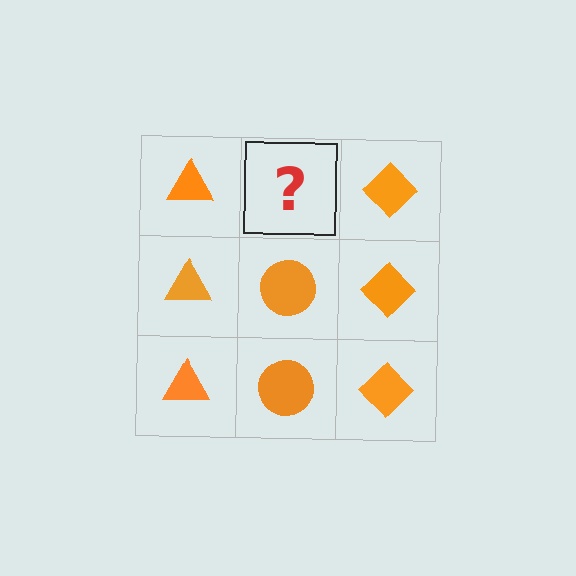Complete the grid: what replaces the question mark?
The question mark should be replaced with an orange circle.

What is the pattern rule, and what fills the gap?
The rule is that each column has a consistent shape. The gap should be filled with an orange circle.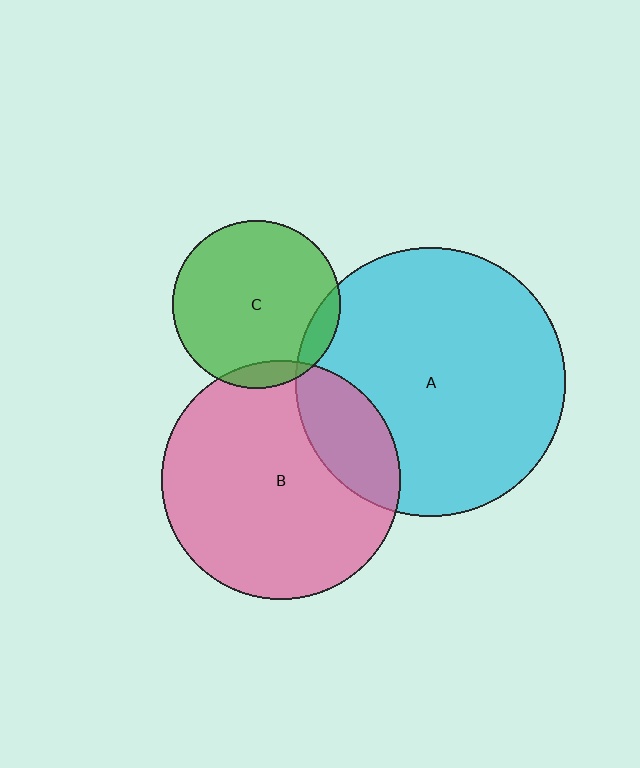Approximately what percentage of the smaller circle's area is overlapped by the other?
Approximately 10%.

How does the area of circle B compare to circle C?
Approximately 2.0 times.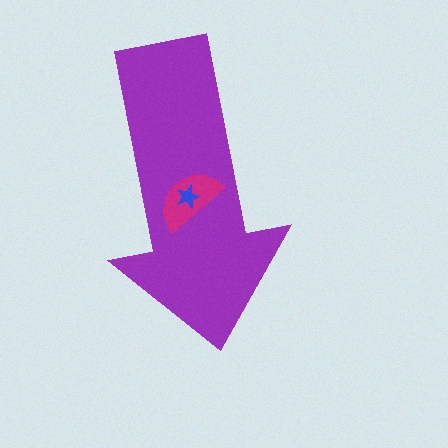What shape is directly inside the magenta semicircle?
The blue star.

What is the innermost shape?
The blue star.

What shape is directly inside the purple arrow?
The magenta semicircle.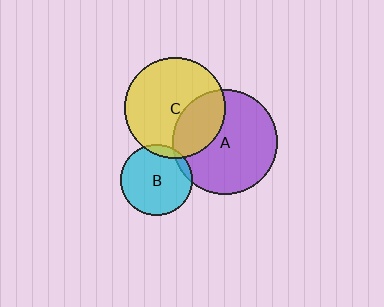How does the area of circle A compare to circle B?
Approximately 2.1 times.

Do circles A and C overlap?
Yes.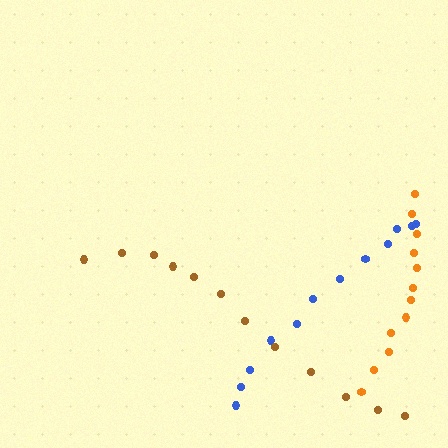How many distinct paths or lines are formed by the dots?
There are 3 distinct paths.